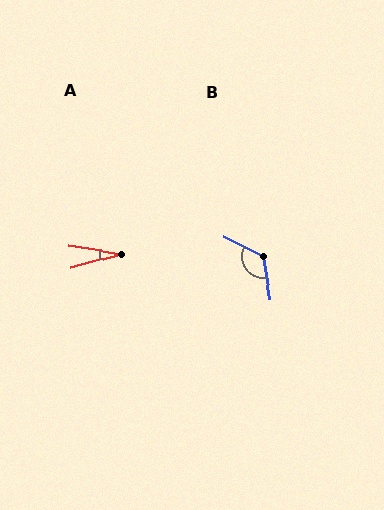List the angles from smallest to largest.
A (23°), B (126°).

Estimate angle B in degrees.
Approximately 126 degrees.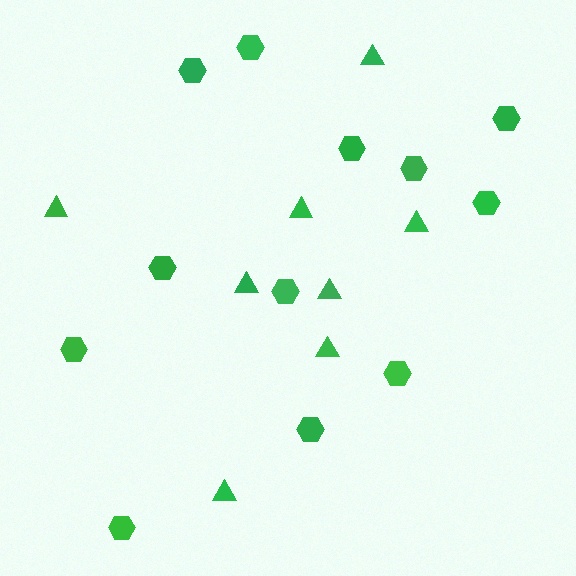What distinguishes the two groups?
There are 2 groups: one group of hexagons (12) and one group of triangles (8).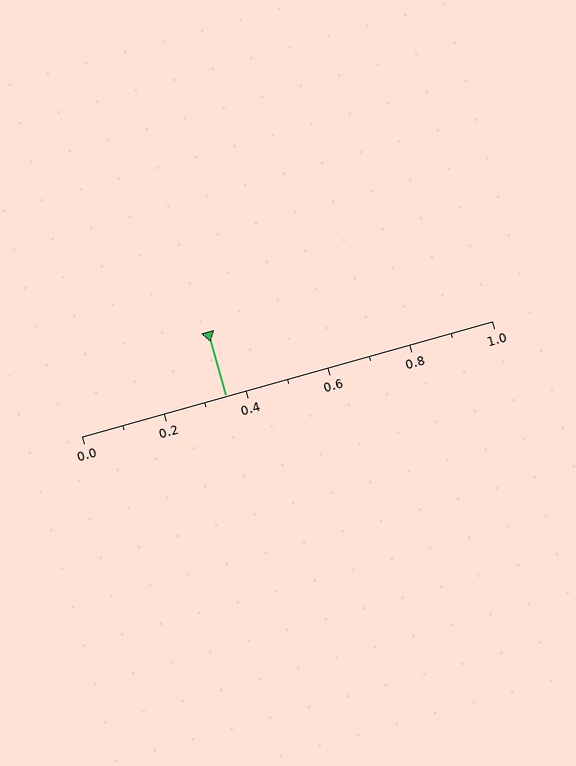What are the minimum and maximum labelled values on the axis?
The axis runs from 0.0 to 1.0.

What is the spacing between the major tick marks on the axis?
The major ticks are spaced 0.2 apart.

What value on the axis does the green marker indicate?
The marker indicates approximately 0.35.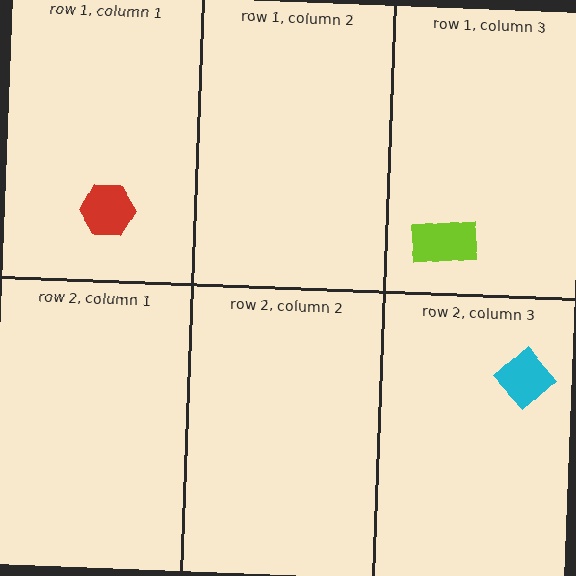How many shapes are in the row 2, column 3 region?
1.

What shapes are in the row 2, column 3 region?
The cyan diamond.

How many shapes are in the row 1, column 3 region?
1.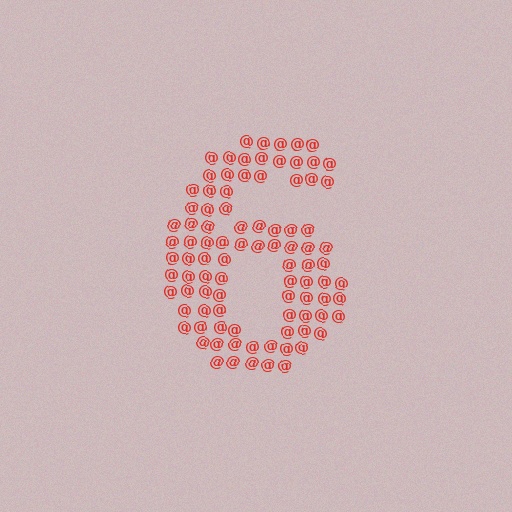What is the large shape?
The large shape is the digit 6.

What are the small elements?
The small elements are at signs.